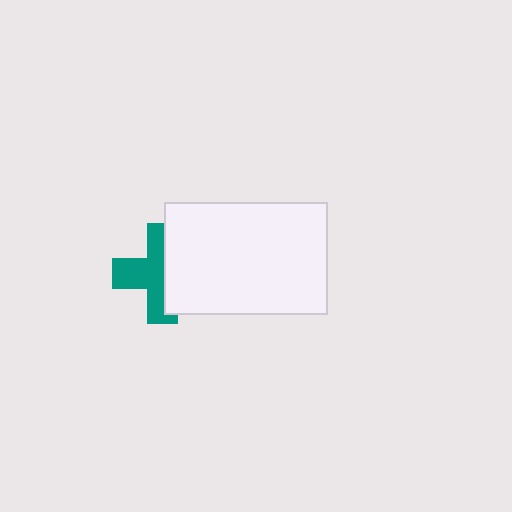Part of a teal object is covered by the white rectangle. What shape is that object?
It is a cross.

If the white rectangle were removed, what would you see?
You would see the complete teal cross.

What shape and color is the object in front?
The object in front is a white rectangle.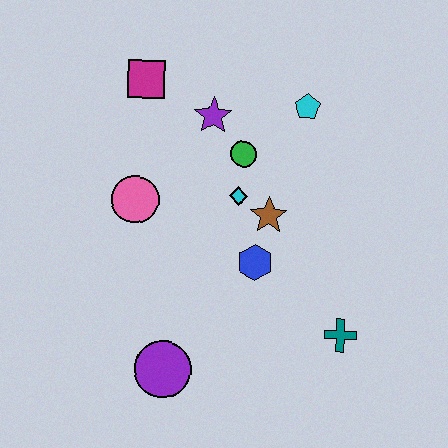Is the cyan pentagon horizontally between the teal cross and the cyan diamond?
Yes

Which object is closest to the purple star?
The green circle is closest to the purple star.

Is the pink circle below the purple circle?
No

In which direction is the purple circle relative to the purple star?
The purple circle is below the purple star.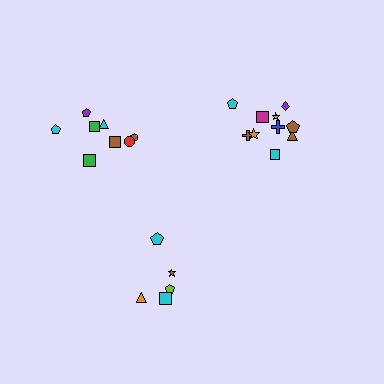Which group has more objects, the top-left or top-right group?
The top-right group.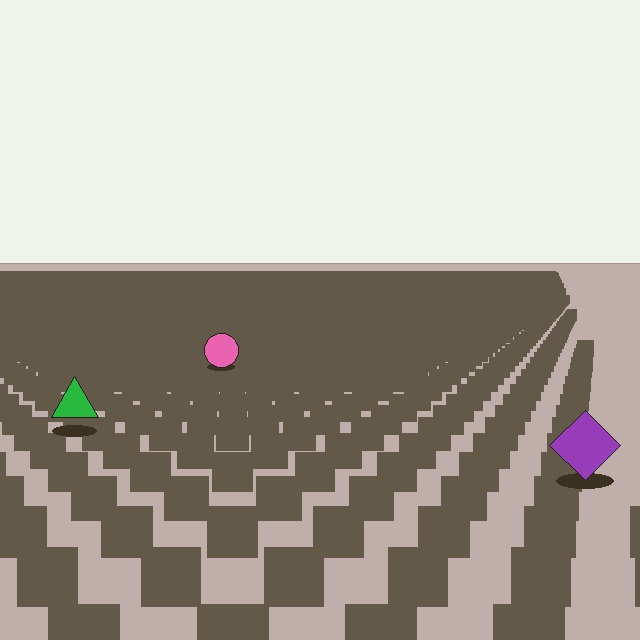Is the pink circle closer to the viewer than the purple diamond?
No. The purple diamond is closer — you can tell from the texture gradient: the ground texture is coarser near it.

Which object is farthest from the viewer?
The pink circle is farthest from the viewer. It appears smaller and the ground texture around it is denser.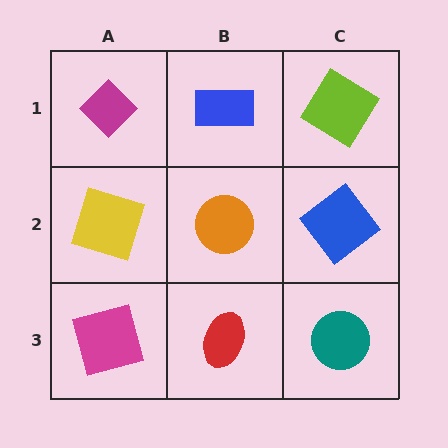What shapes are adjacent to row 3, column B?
An orange circle (row 2, column B), a magenta square (row 3, column A), a teal circle (row 3, column C).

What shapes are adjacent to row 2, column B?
A blue rectangle (row 1, column B), a red ellipse (row 3, column B), a yellow square (row 2, column A), a blue diamond (row 2, column C).